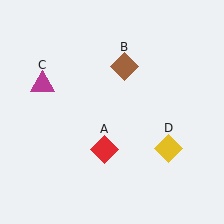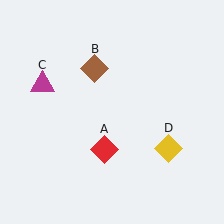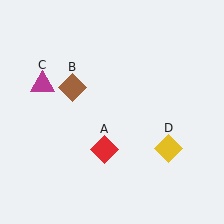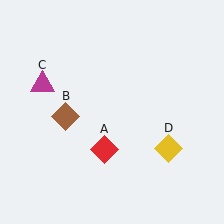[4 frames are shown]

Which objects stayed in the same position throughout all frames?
Red diamond (object A) and magenta triangle (object C) and yellow diamond (object D) remained stationary.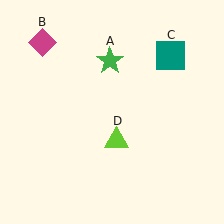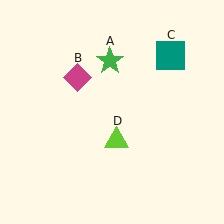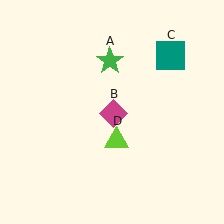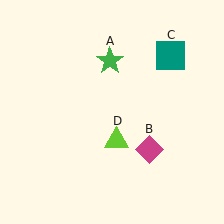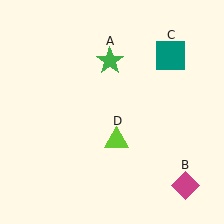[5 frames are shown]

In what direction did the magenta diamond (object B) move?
The magenta diamond (object B) moved down and to the right.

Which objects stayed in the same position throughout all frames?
Green star (object A) and teal square (object C) and lime triangle (object D) remained stationary.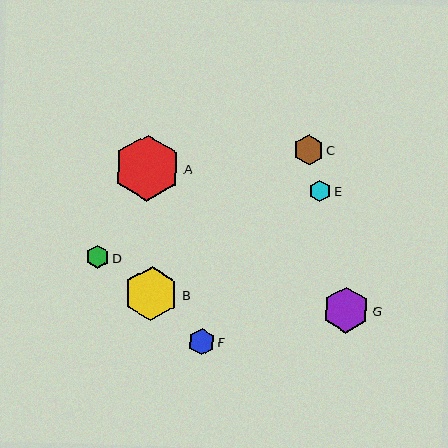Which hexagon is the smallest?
Hexagon E is the smallest with a size of approximately 22 pixels.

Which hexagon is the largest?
Hexagon A is the largest with a size of approximately 66 pixels.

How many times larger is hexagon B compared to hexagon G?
Hexagon B is approximately 1.2 times the size of hexagon G.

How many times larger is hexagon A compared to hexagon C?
Hexagon A is approximately 2.2 times the size of hexagon C.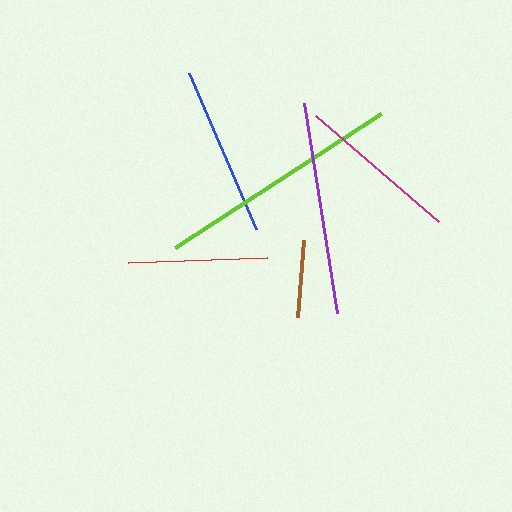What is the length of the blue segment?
The blue segment is approximately 170 pixels long.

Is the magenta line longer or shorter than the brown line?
The magenta line is longer than the brown line.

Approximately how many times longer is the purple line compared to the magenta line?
The purple line is approximately 1.3 times the length of the magenta line.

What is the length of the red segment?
The red segment is approximately 139 pixels long.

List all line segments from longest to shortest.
From longest to shortest: lime, purple, blue, magenta, red, brown.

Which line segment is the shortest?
The brown line is the shortest at approximately 77 pixels.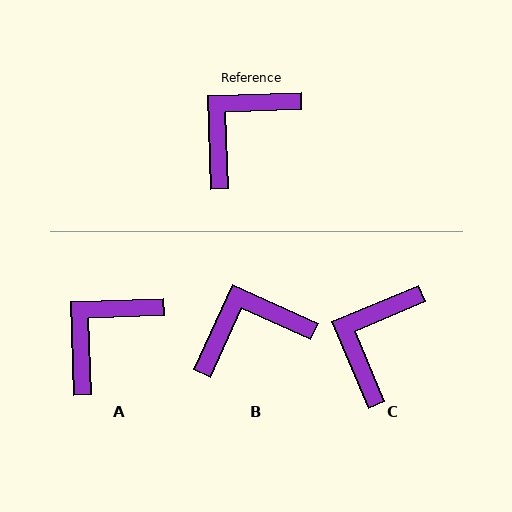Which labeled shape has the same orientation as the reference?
A.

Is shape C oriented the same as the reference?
No, it is off by about 21 degrees.